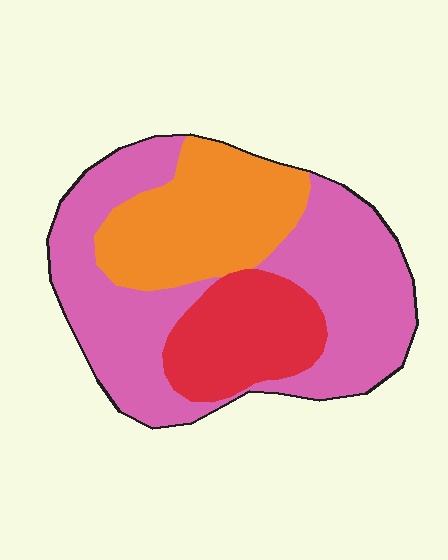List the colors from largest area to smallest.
From largest to smallest: pink, orange, red.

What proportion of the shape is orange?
Orange covers around 25% of the shape.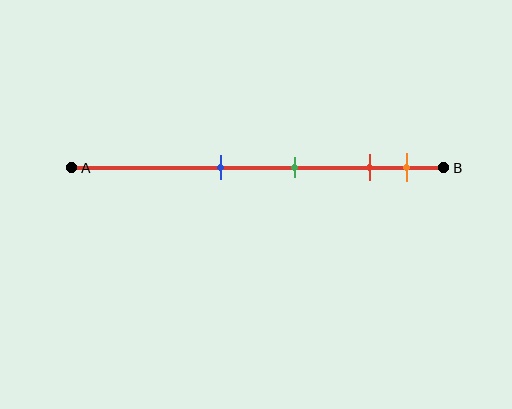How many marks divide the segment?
There are 4 marks dividing the segment.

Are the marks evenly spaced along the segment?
No, the marks are not evenly spaced.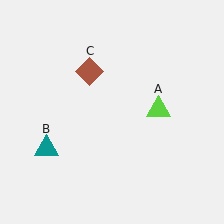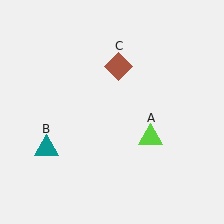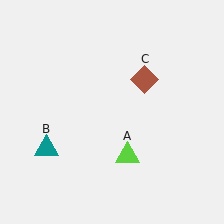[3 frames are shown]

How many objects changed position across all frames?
2 objects changed position: lime triangle (object A), brown diamond (object C).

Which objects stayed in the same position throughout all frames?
Teal triangle (object B) remained stationary.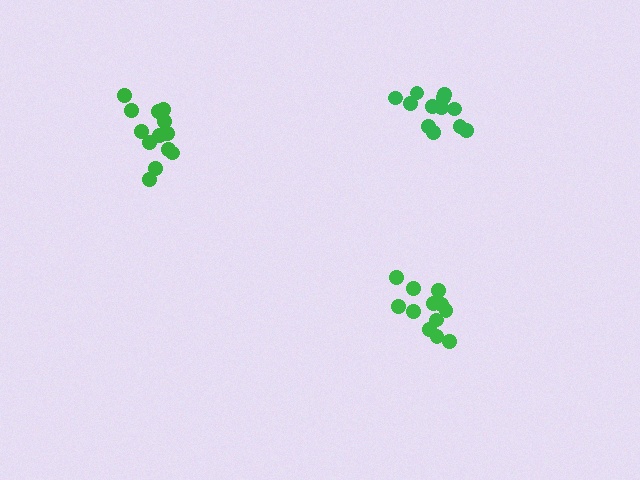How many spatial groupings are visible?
There are 3 spatial groupings.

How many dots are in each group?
Group 1: 13 dots, Group 2: 12 dots, Group 3: 12 dots (37 total).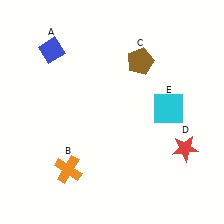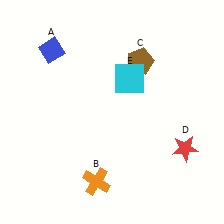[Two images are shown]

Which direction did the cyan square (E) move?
The cyan square (E) moved left.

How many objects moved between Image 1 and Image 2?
2 objects moved between the two images.